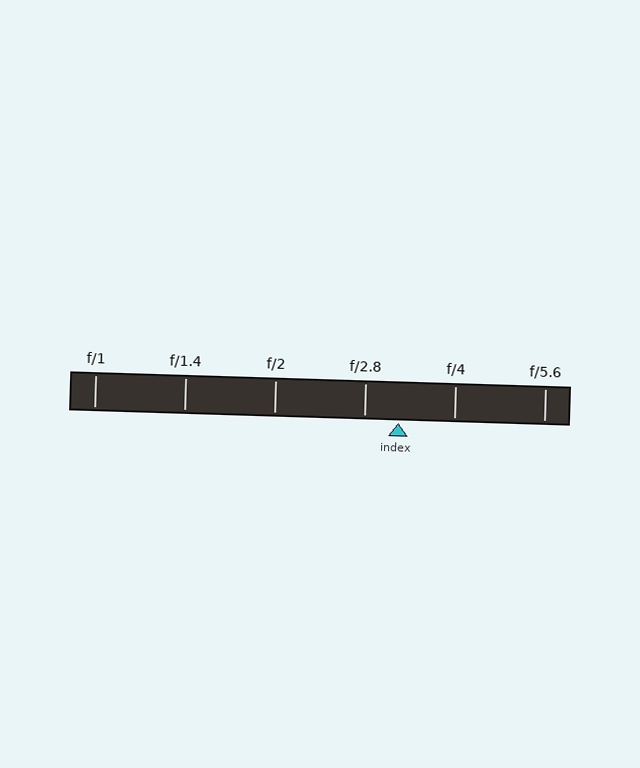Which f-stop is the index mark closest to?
The index mark is closest to f/2.8.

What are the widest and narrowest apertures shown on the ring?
The widest aperture shown is f/1 and the narrowest is f/5.6.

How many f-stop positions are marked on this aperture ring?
There are 6 f-stop positions marked.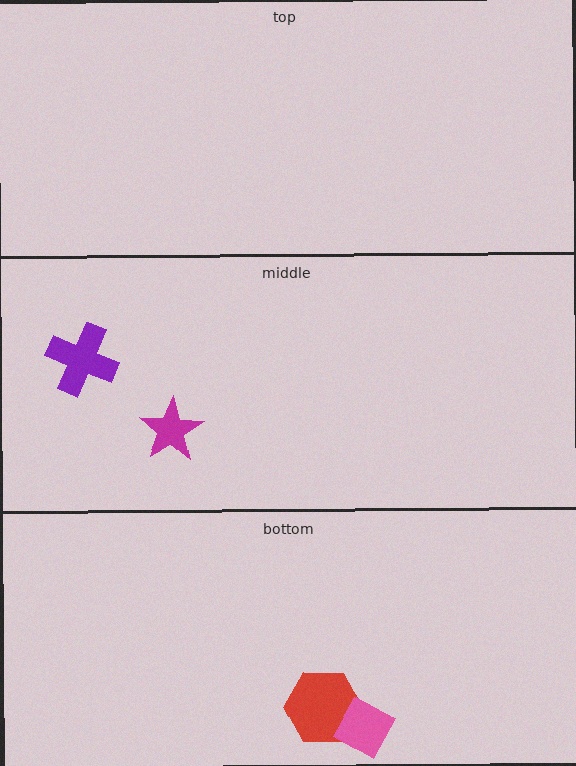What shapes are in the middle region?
The magenta star, the purple cross.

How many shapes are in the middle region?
2.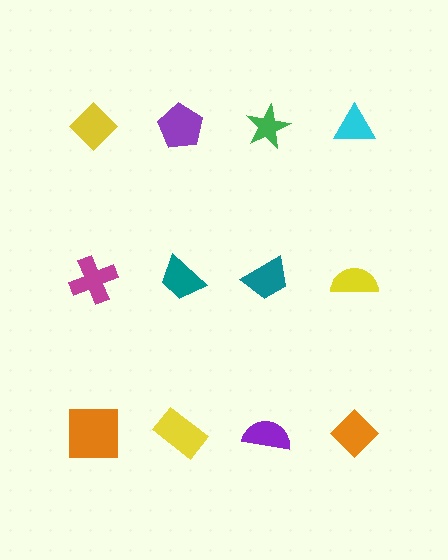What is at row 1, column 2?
A purple pentagon.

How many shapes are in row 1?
4 shapes.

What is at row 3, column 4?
An orange diamond.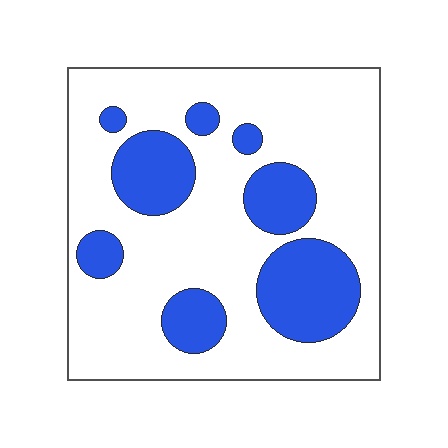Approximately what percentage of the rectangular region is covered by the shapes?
Approximately 25%.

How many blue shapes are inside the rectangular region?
8.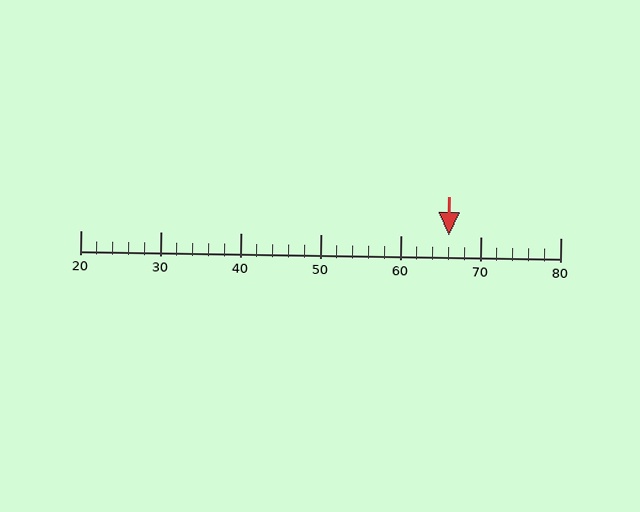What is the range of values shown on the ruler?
The ruler shows values from 20 to 80.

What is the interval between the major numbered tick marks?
The major tick marks are spaced 10 units apart.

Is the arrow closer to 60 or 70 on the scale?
The arrow is closer to 70.